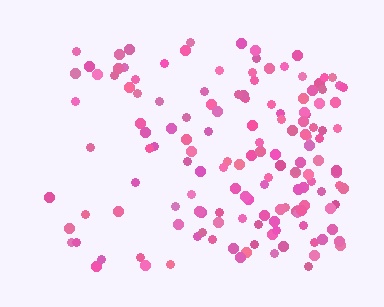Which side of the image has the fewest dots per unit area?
The left.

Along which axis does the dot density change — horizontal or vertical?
Horizontal.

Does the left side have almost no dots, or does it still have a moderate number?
Still a moderate number, just noticeably fewer than the right.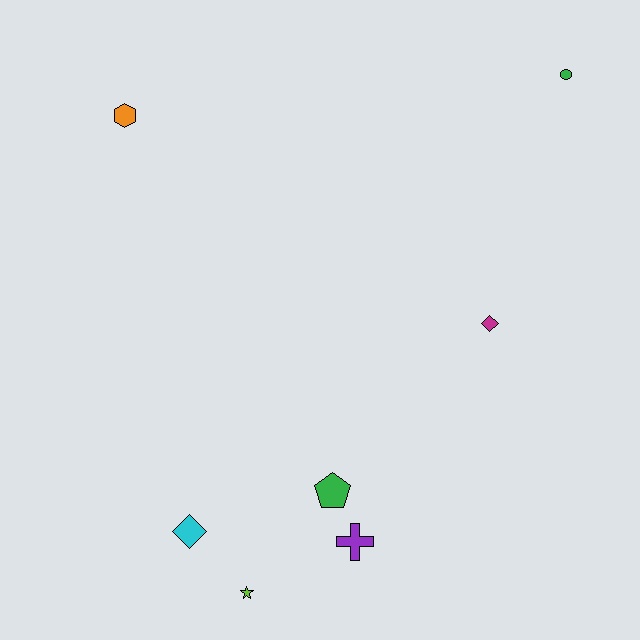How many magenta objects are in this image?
There is 1 magenta object.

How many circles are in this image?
There is 1 circle.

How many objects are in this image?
There are 7 objects.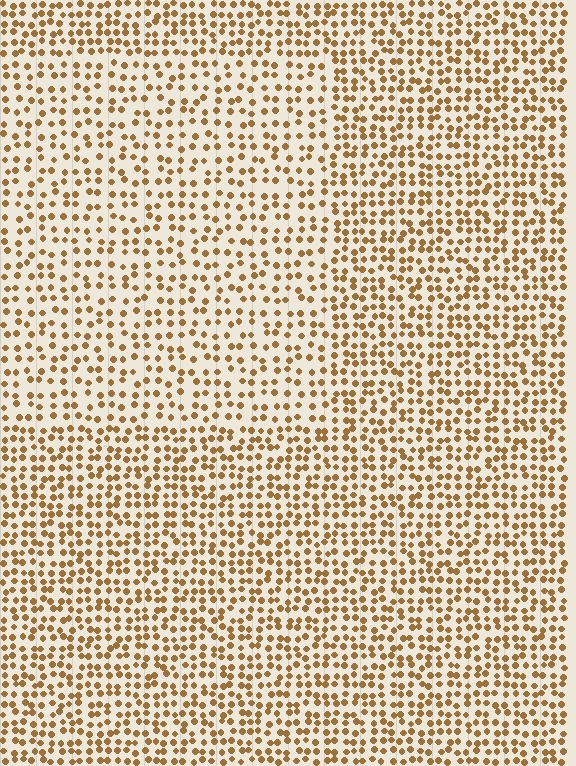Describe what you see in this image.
The image contains small brown elements arranged at two different densities. A rectangle-shaped region is visible where the elements are less densely packed than the surrounding area.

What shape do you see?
I see a rectangle.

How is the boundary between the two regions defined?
The boundary is defined by a change in element density (approximately 1.5x ratio). All elements are the same color, size, and shape.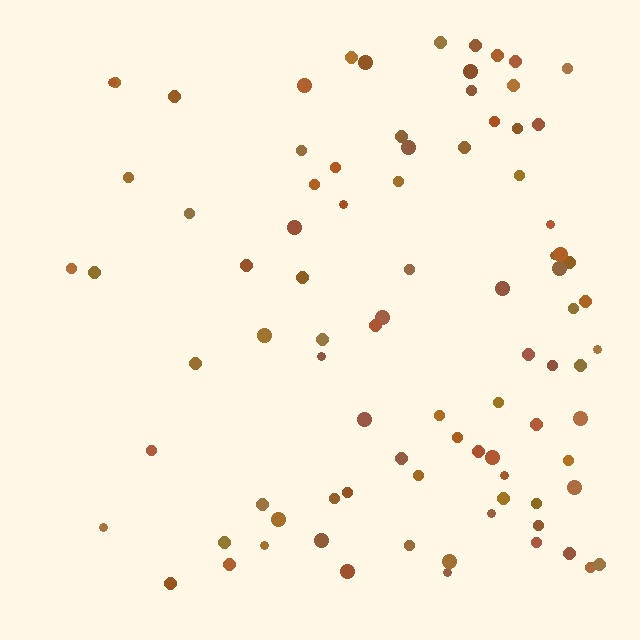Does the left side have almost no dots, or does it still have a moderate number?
Still a moderate number, just noticeably fewer than the right.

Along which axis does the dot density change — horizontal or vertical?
Horizontal.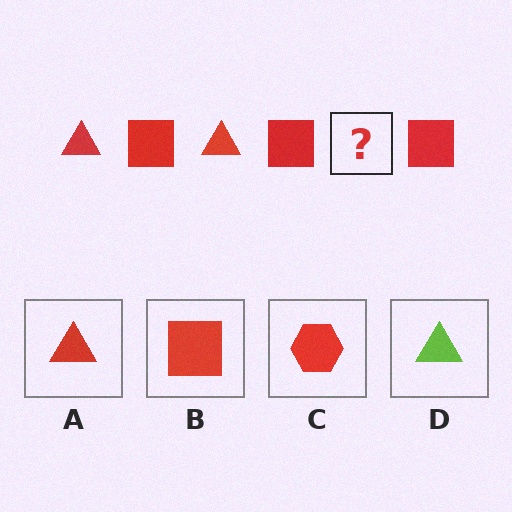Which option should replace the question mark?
Option A.